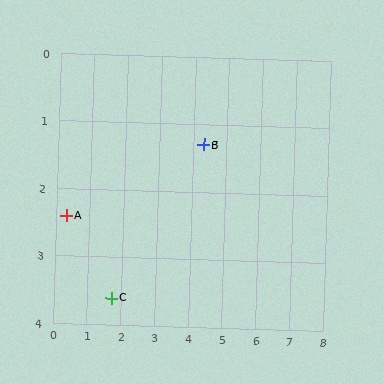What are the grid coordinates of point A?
Point A is at approximately (0.3, 2.4).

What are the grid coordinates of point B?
Point B is at approximately (4.3, 1.3).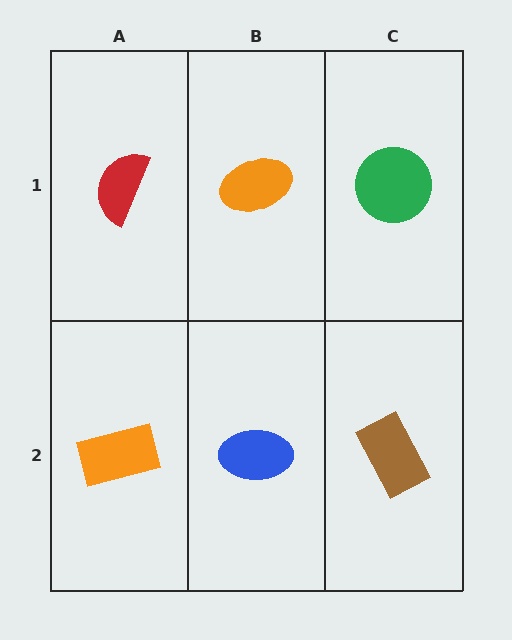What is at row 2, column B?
A blue ellipse.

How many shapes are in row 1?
3 shapes.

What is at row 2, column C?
A brown rectangle.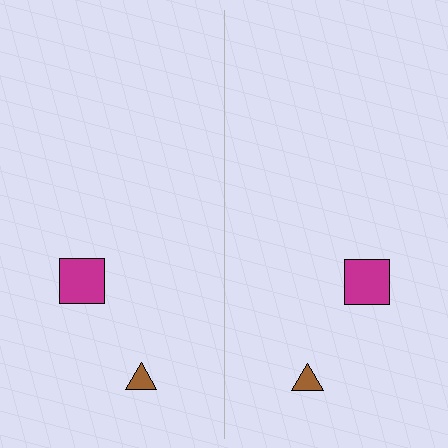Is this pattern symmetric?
Yes, this pattern has bilateral (reflection) symmetry.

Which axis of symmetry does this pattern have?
The pattern has a vertical axis of symmetry running through the center of the image.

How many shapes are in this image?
There are 4 shapes in this image.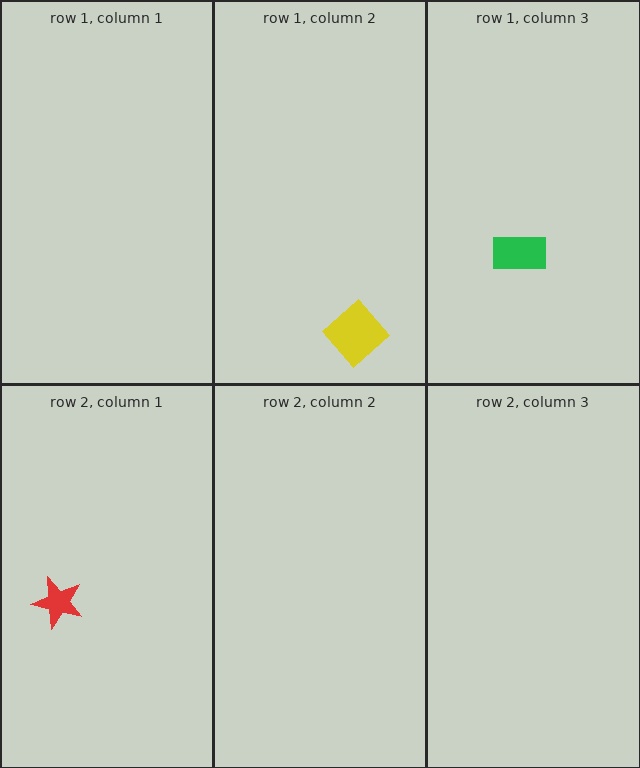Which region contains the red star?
The row 2, column 1 region.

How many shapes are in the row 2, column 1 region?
1.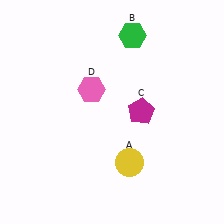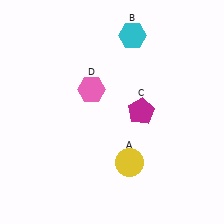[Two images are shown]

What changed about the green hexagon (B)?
In Image 1, B is green. In Image 2, it changed to cyan.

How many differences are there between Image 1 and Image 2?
There is 1 difference between the two images.